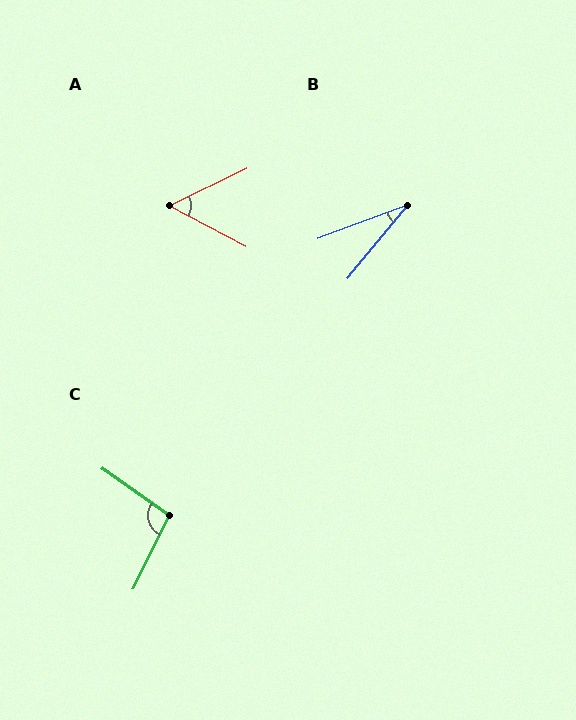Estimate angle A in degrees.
Approximately 54 degrees.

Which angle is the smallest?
B, at approximately 30 degrees.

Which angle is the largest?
C, at approximately 99 degrees.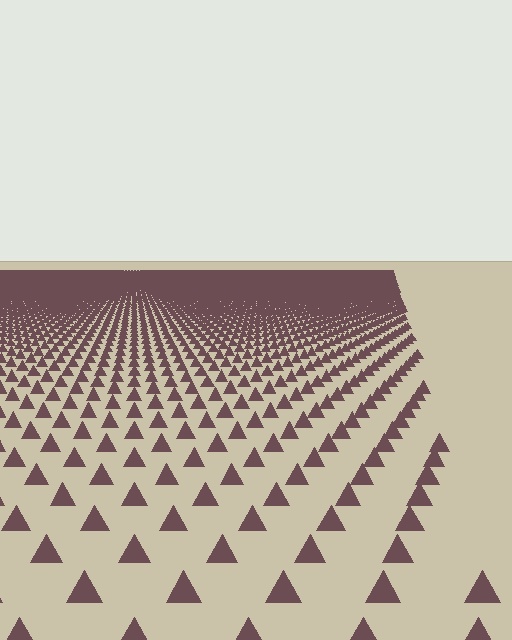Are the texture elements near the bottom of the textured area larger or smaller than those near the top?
Larger. Near the bottom, elements are closer to the viewer and appear at a bigger on-screen size.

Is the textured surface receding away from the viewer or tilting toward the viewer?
The surface is receding away from the viewer. Texture elements get smaller and denser toward the top.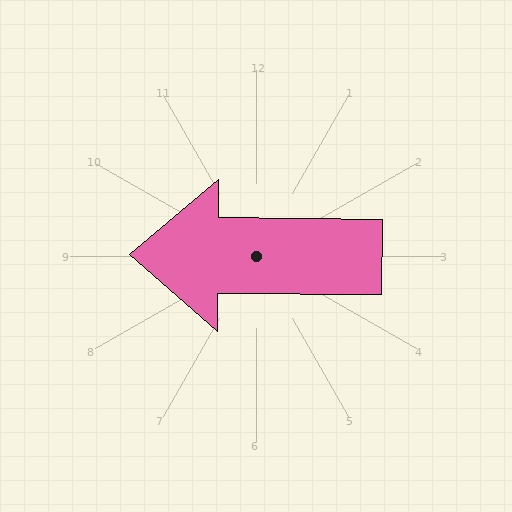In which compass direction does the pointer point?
West.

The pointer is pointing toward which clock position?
Roughly 9 o'clock.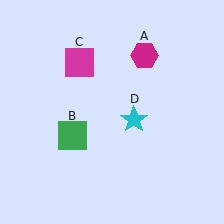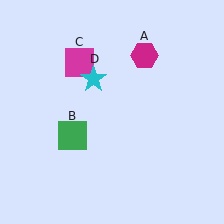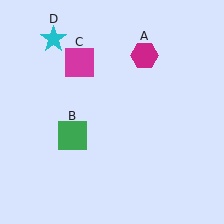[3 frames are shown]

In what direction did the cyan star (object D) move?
The cyan star (object D) moved up and to the left.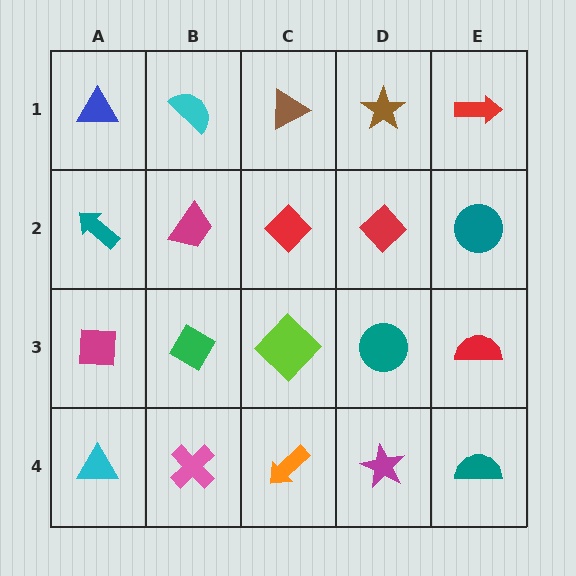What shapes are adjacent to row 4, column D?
A teal circle (row 3, column D), an orange arrow (row 4, column C), a teal semicircle (row 4, column E).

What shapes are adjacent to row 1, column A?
A teal arrow (row 2, column A), a cyan semicircle (row 1, column B).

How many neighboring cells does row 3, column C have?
4.